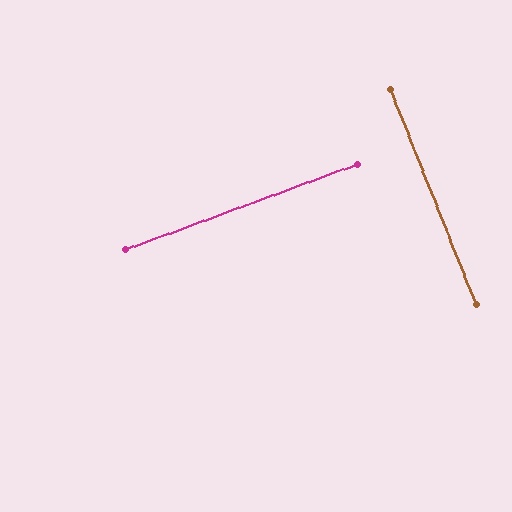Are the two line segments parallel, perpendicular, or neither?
Perpendicular — they meet at approximately 88°.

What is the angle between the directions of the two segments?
Approximately 88 degrees.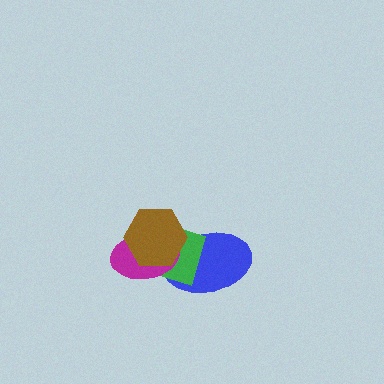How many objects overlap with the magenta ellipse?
3 objects overlap with the magenta ellipse.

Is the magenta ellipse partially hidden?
Yes, it is partially covered by another shape.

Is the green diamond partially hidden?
Yes, it is partially covered by another shape.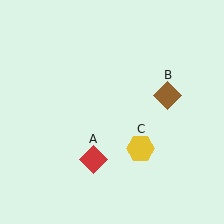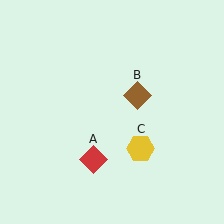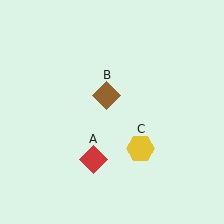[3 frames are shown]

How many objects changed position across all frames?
1 object changed position: brown diamond (object B).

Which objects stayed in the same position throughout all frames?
Red diamond (object A) and yellow hexagon (object C) remained stationary.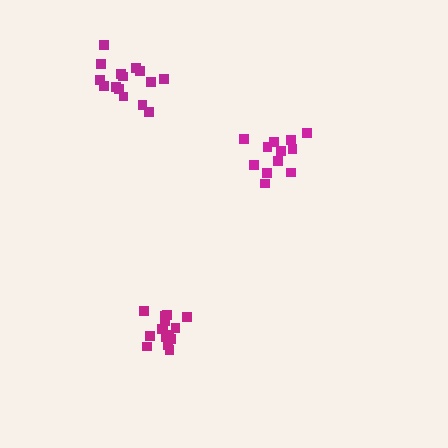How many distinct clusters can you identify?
There are 3 distinct clusters.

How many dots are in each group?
Group 1: 12 dots, Group 2: 15 dots, Group 3: 15 dots (42 total).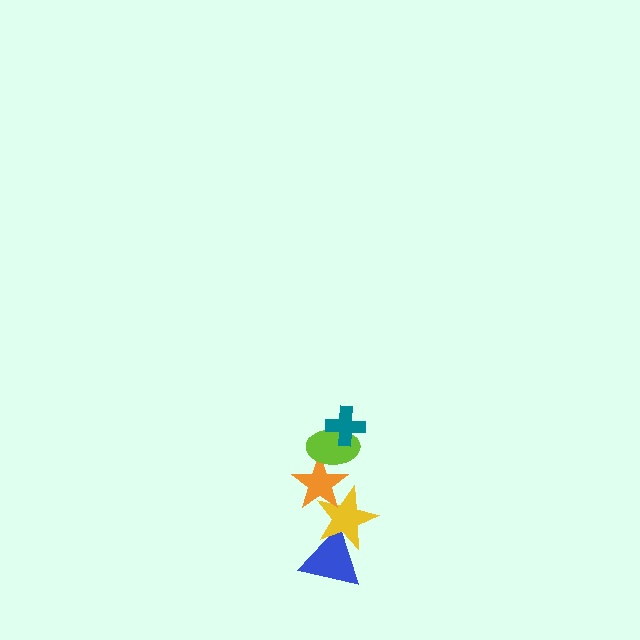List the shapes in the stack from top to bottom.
From top to bottom: the teal cross, the lime ellipse, the orange star, the yellow star, the blue triangle.